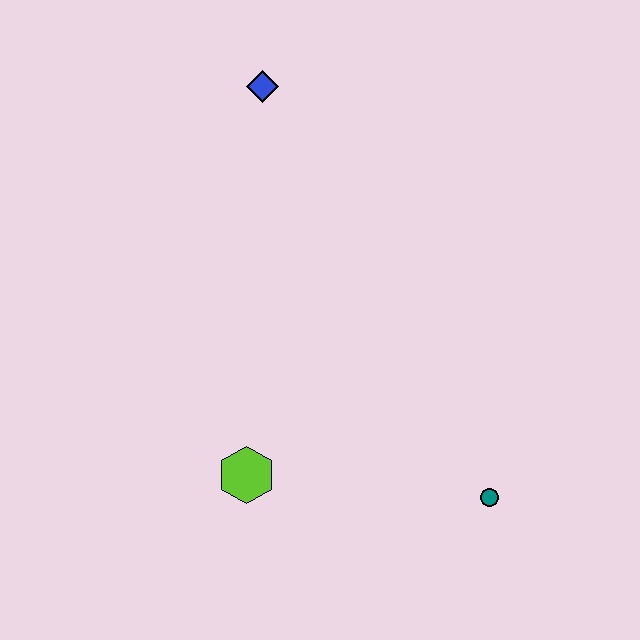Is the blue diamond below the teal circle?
No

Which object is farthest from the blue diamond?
The teal circle is farthest from the blue diamond.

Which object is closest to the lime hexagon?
The teal circle is closest to the lime hexagon.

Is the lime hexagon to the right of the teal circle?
No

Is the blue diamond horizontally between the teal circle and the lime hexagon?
Yes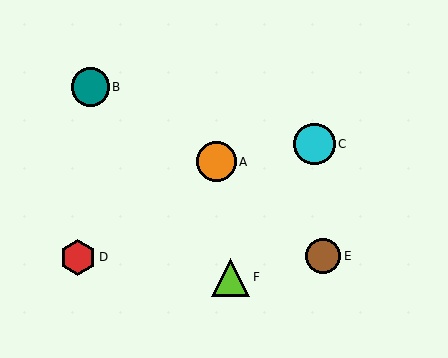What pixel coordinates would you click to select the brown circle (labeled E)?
Click at (323, 256) to select the brown circle E.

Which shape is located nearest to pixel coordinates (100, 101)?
The teal circle (labeled B) at (90, 87) is nearest to that location.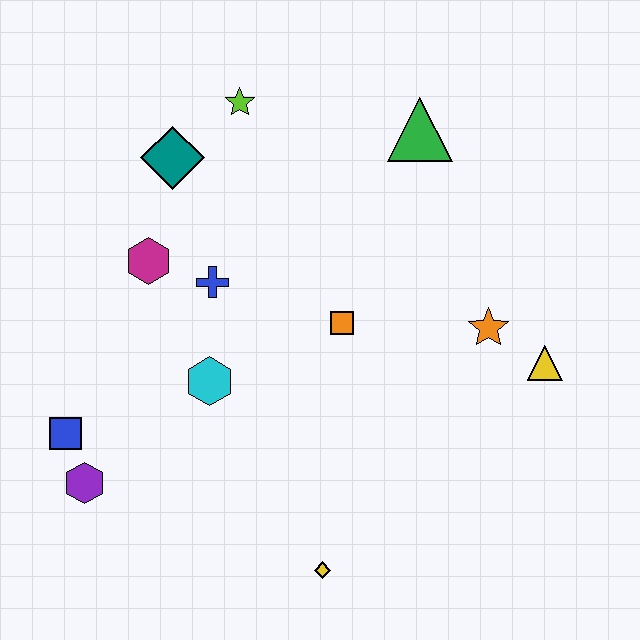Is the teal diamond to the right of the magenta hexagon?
Yes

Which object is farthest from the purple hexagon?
The green triangle is farthest from the purple hexagon.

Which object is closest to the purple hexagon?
The blue square is closest to the purple hexagon.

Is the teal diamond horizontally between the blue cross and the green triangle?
No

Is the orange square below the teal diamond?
Yes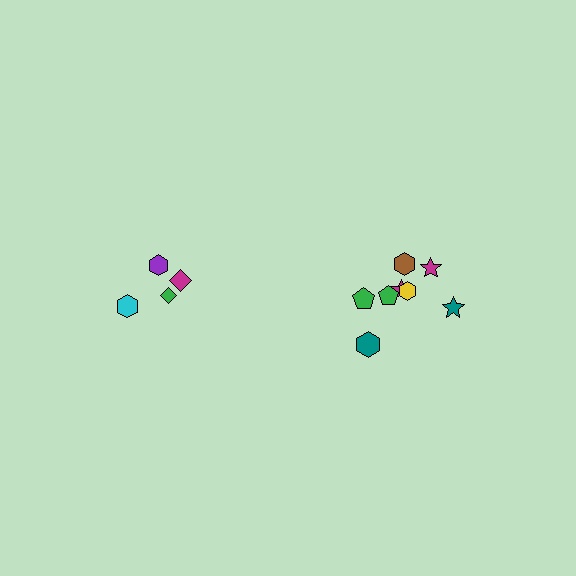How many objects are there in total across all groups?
There are 12 objects.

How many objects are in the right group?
There are 8 objects.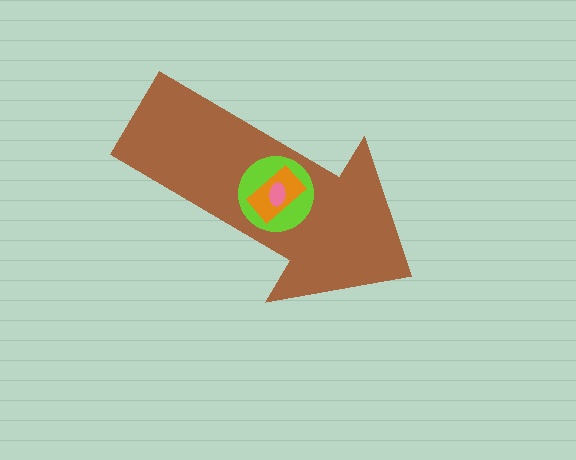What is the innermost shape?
The pink ellipse.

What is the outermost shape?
The brown arrow.